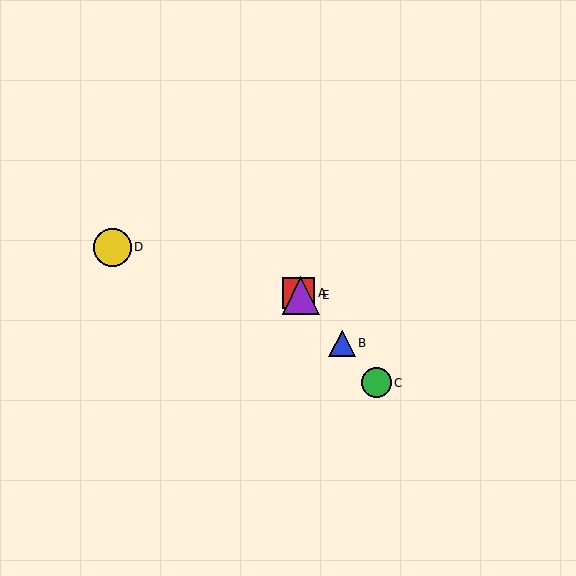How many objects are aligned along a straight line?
4 objects (A, B, C, E) are aligned along a straight line.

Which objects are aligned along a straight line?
Objects A, B, C, E are aligned along a straight line.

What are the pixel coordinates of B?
Object B is at (342, 343).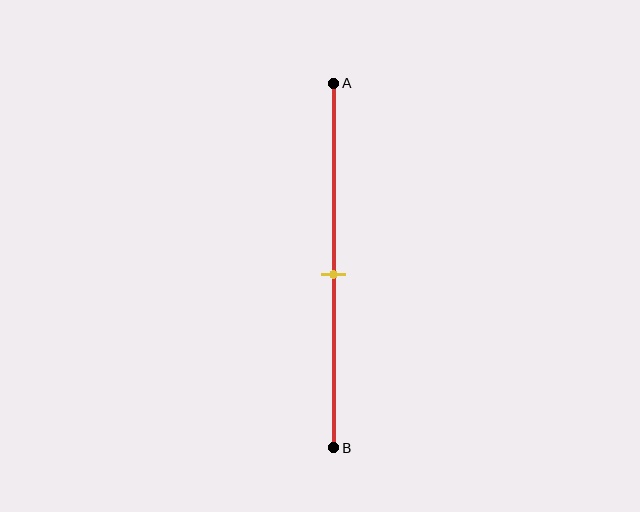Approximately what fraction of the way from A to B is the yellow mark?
The yellow mark is approximately 50% of the way from A to B.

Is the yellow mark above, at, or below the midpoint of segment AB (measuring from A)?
The yellow mark is approximately at the midpoint of segment AB.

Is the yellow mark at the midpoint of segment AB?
Yes, the mark is approximately at the midpoint.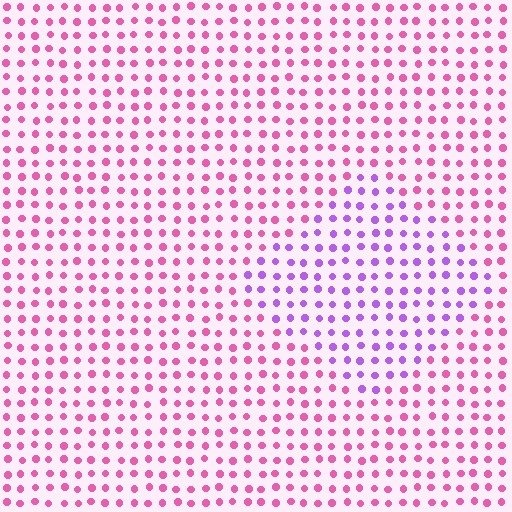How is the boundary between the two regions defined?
The boundary is defined purely by a slight shift in hue (about 48 degrees). Spacing, size, and orientation are identical on both sides.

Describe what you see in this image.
The image is filled with small pink elements in a uniform arrangement. A diamond-shaped region is visible where the elements are tinted to a slightly different hue, forming a subtle color boundary.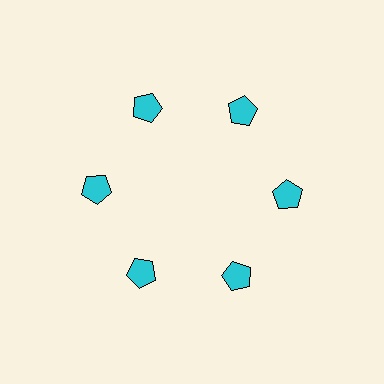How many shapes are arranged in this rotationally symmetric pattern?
There are 6 shapes, arranged in 6 groups of 1.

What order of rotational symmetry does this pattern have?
This pattern has 6-fold rotational symmetry.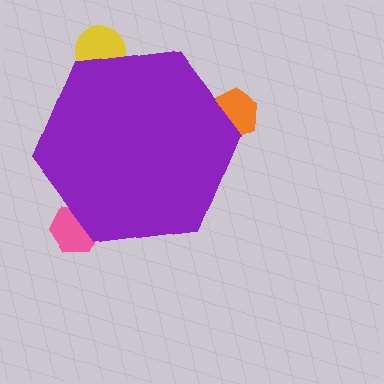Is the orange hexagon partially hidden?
Yes, the orange hexagon is partially hidden behind the purple hexagon.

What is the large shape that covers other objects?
A purple hexagon.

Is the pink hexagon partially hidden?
Yes, the pink hexagon is partially hidden behind the purple hexagon.